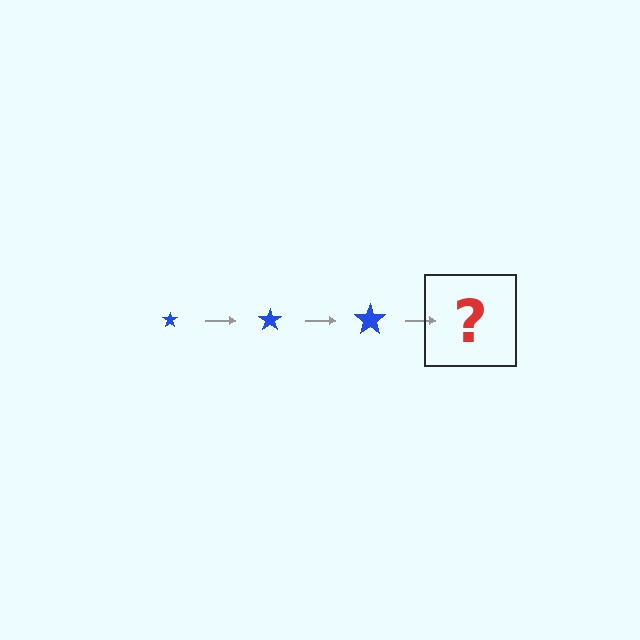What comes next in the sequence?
The next element should be a blue star, larger than the previous one.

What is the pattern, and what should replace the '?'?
The pattern is that the star gets progressively larger each step. The '?' should be a blue star, larger than the previous one.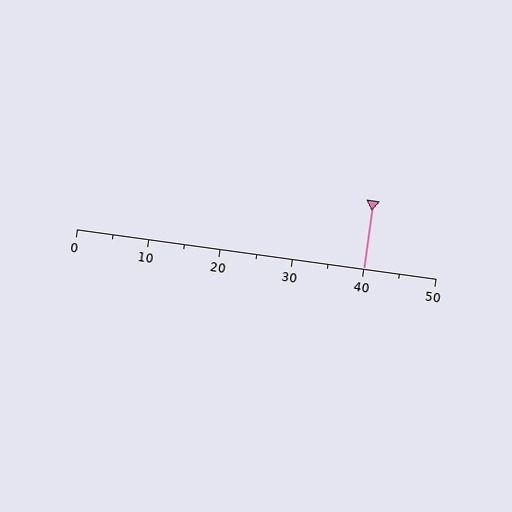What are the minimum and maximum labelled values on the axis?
The axis runs from 0 to 50.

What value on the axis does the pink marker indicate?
The marker indicates approximately 40.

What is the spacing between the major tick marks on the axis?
The major ticks are spaced 10 apart.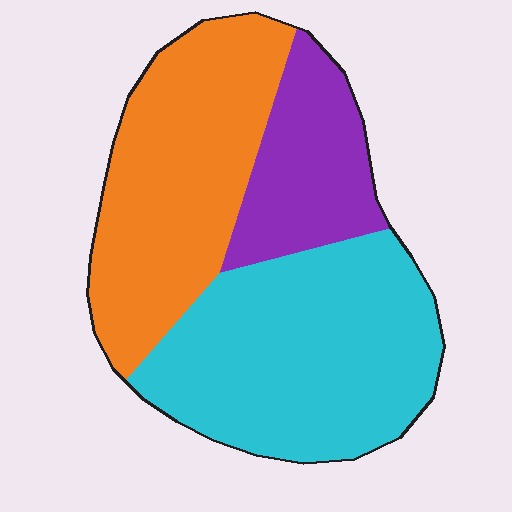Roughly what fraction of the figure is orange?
Orange takes up about three eighths (3/8) of the figure.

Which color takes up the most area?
Cyan, at roughly 45%.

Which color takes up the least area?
Purple, at roughly 20%.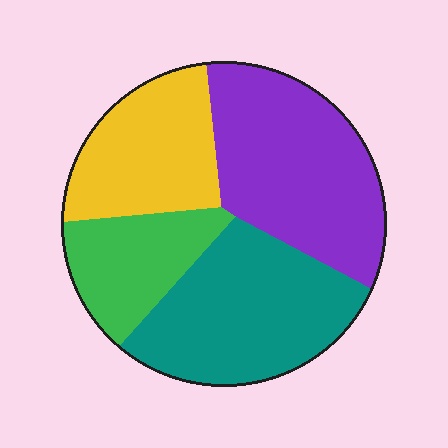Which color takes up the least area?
Green, at roughly 15%.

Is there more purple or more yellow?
Purple.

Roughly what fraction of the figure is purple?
Purple covers roughly 30% of the figure.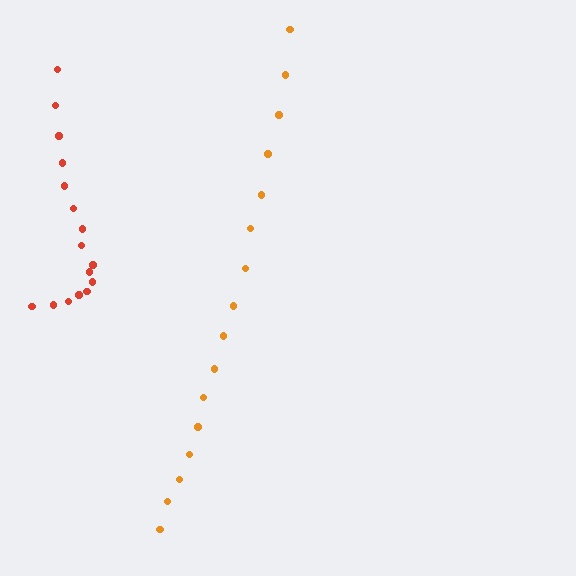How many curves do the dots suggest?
There are 2 distinct paths.